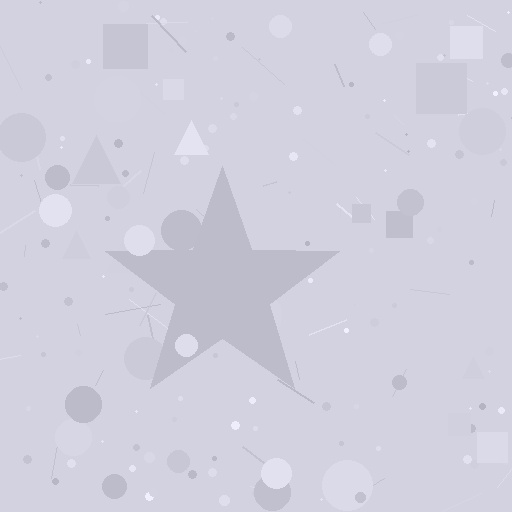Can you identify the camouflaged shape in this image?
The camouflaged shape is a star.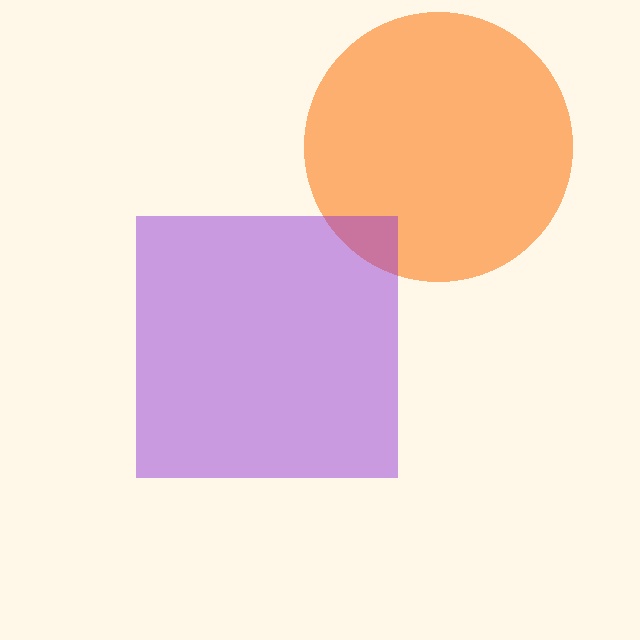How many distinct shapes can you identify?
There are 2 distinct shapes: an orange circle, a purple square.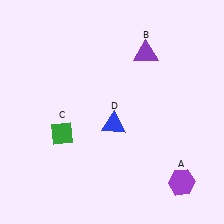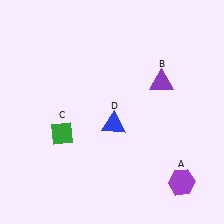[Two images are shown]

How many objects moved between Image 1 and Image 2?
1 object moved between the two images.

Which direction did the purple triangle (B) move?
The purple triangle (B) moved down.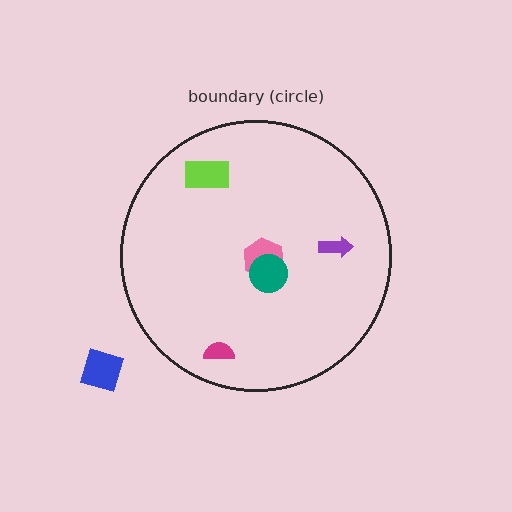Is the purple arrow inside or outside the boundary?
Inside.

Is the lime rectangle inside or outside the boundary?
Inside.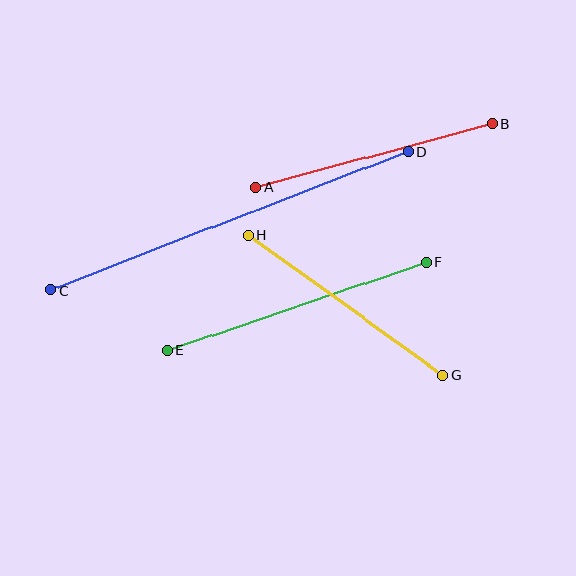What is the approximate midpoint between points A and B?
The midpoint is at approximately (374, 155) pixels.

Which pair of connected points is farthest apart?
Points C and D are farthest apart.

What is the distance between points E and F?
The distance is approximately 274 pixels.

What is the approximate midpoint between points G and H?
The midpoint is at approximately (346, 305) pixels.